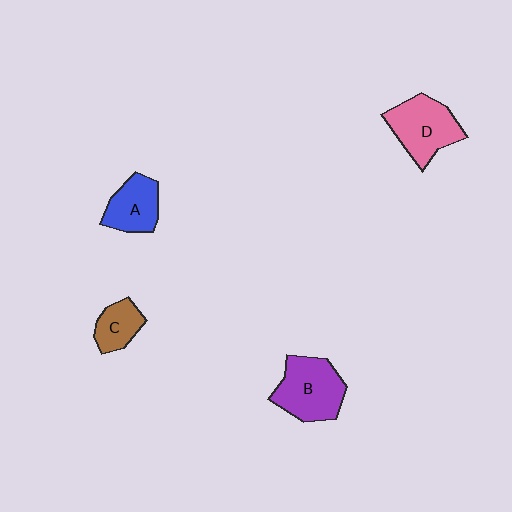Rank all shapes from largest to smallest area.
From largest to smallest: B (purple), D (pink), A (blue), C (brown).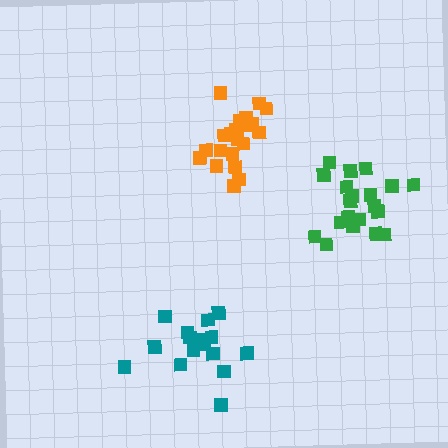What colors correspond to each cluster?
The clusters are colored: teal, orange, green.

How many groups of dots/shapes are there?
There are 3 groups.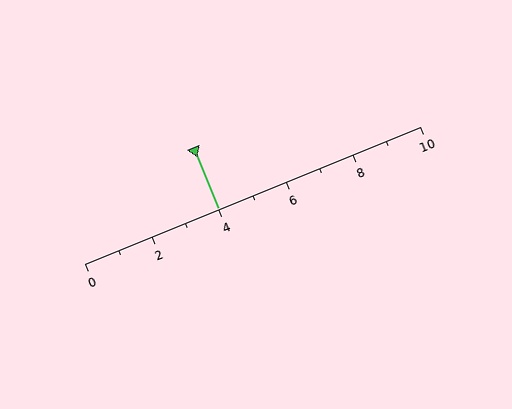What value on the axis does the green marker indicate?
The marker indicates approximately 4.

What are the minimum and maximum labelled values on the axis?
The axis runs from 0 to 10.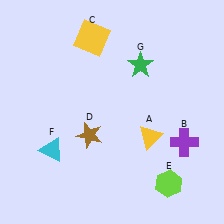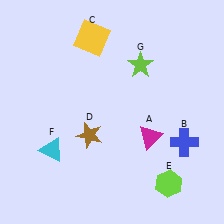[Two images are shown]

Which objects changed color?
A changed from yellow to magenta. B changed from purple to blue. G changed from green to lime.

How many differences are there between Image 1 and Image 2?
There are 3 differences between the two images.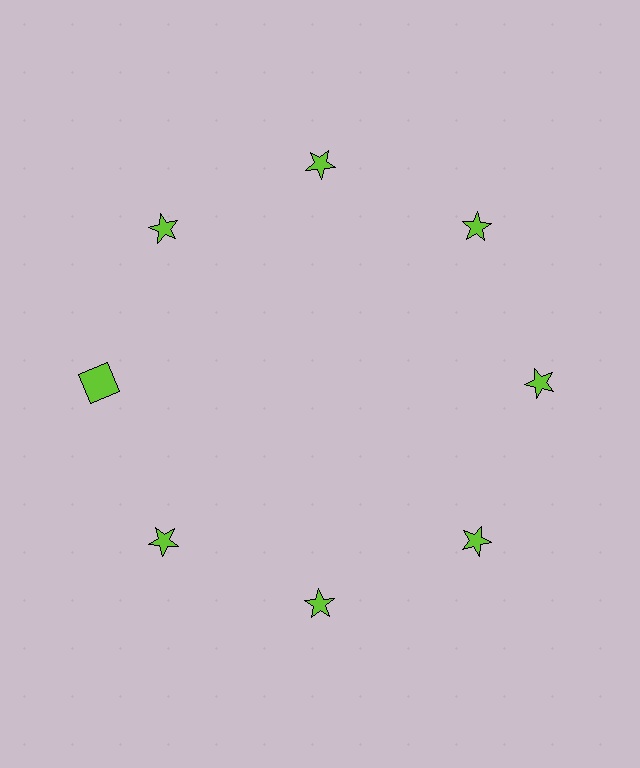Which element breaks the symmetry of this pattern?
The lime square at roughly the 9 o'clock position breaks the symmetry. All other shapes are lime stars.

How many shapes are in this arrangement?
There are 8 shapes arranged in a ring pattern.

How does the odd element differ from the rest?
It has a different shape: square instead of star.